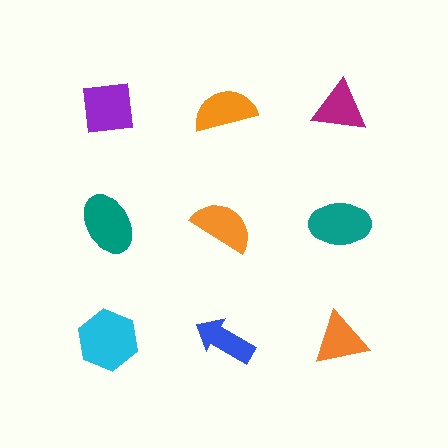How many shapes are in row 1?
3 shapes.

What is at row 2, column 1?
A teal ellipse.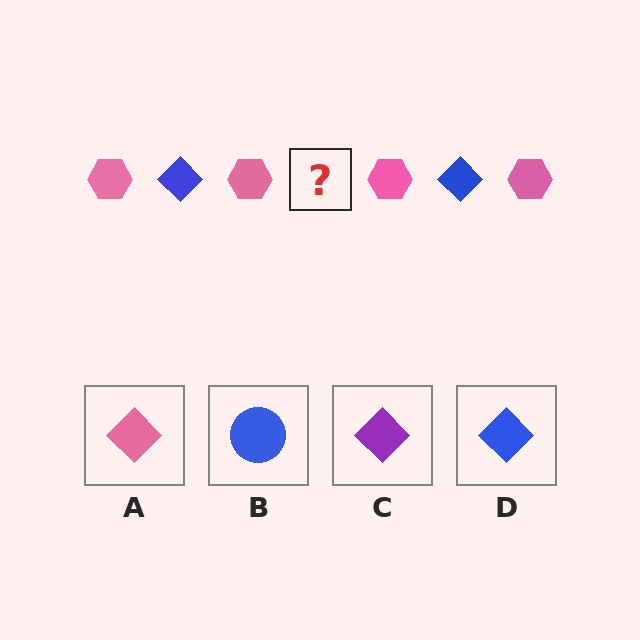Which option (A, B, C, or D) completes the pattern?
D.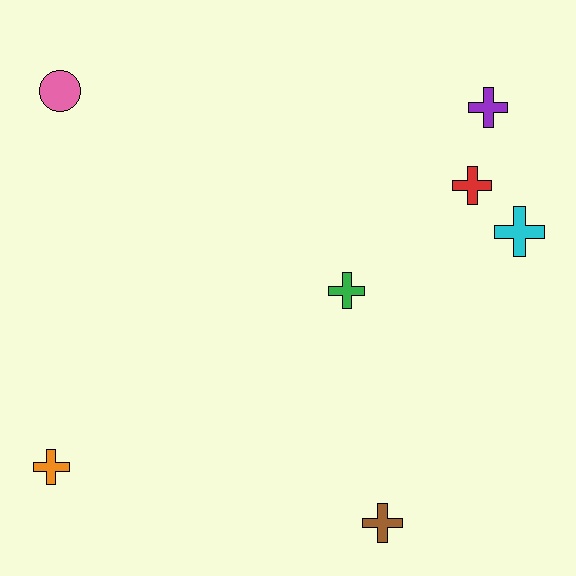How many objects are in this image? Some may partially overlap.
There are 7 objects.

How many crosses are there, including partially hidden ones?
There are 6 crosses.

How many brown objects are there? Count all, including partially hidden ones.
There is 1 brown object.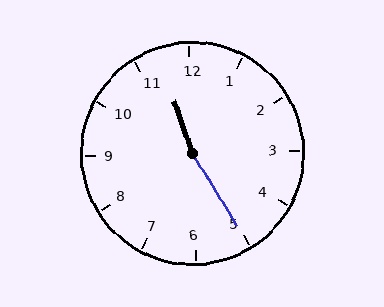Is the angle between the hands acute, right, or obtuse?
It is obtuse.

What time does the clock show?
11:25.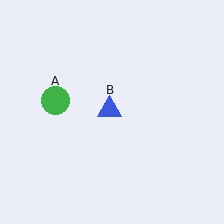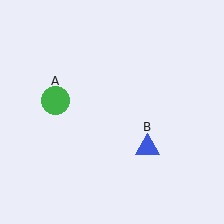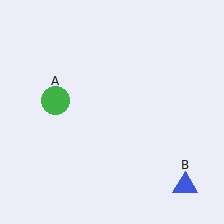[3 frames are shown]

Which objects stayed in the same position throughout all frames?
Green circle (object A) remained stationary.